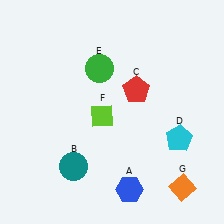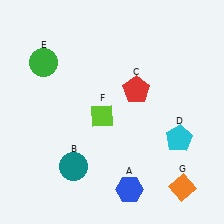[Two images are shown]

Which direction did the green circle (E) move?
The green circle (E) moved left.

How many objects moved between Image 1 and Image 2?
1 object moved between the two images.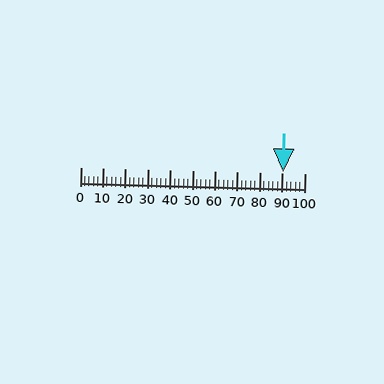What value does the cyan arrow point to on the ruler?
The cyan arrow points to approximately 90.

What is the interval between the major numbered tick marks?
The major tick marks are spaced 10 units apart.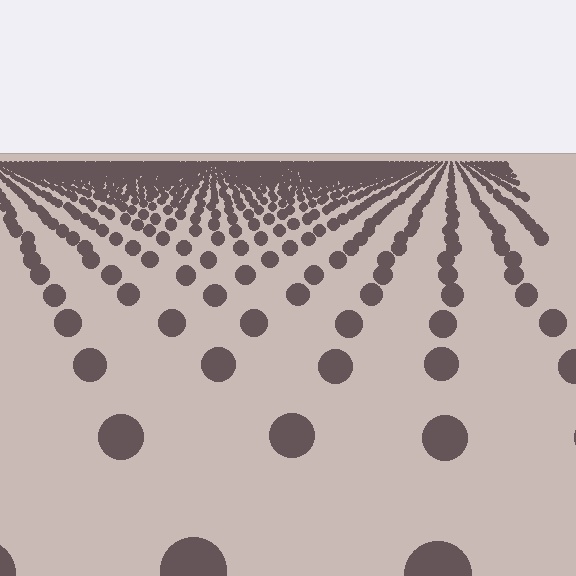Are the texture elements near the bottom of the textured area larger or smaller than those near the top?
Larger. Near the bottom, elements are closer to the viewer and appear at a bigger on-screen size.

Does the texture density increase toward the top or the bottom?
Density increases toward the top.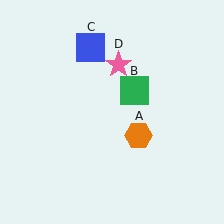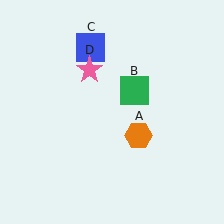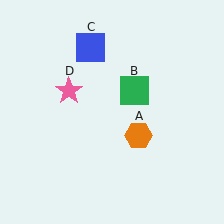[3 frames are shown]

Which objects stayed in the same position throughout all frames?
Orange hexagon (object A) and green square (object B) and blue square (object C) remained stationary.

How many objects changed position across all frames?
1 object changed position: pink star (object D).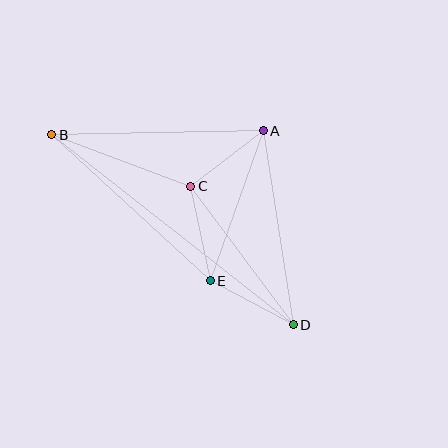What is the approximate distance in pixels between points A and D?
The distance between A and D is approximately 196 pixels.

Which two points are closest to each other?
Points A and C are closest to each other.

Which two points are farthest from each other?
Points B and D are farthest from each other.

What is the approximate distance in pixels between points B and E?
The distance between B and E is approximately 216 pixels.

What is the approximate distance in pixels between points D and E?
The distance between D and E is approximately 94 pixels.